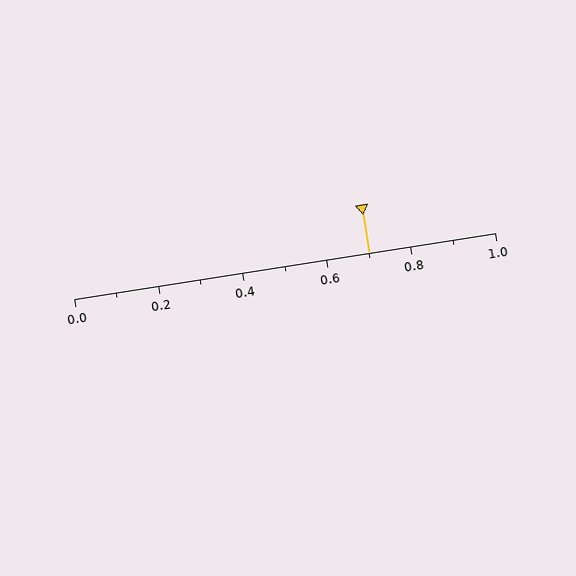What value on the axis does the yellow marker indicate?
The marker indicates approximately 0.7.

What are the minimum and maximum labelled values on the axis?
The axis runs from 0.0 to 1.0.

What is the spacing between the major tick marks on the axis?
The major ticks are spaced 0.2 apart.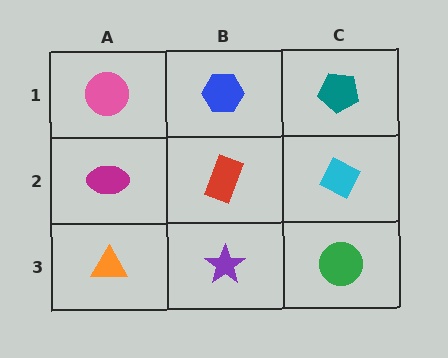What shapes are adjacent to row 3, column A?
A magenta ellipse (row 2, column A), a purple star (row 3, column B).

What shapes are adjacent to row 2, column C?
A teal pentagon (row 1, column C), a green circle (row 3, column C), a red rectangle (row 2, column B).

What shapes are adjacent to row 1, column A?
A magenta ellipse (row 2, column A), a blue hexagon (row 1, column B).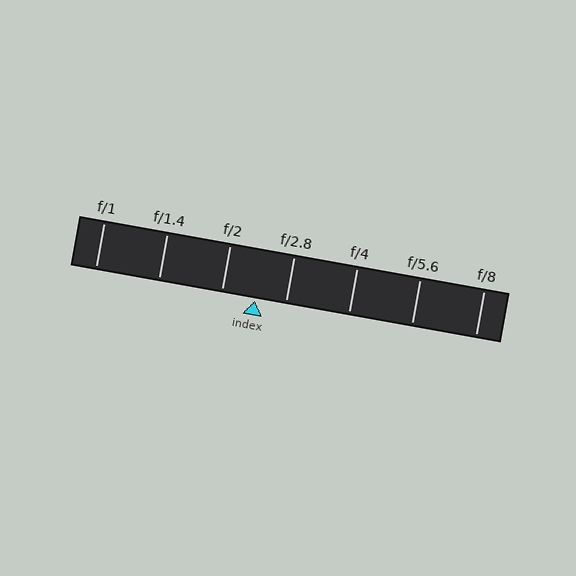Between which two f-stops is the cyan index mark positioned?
The index mark is between f/2 and f/2.8.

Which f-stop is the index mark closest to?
The index mark is closest to f/2.8.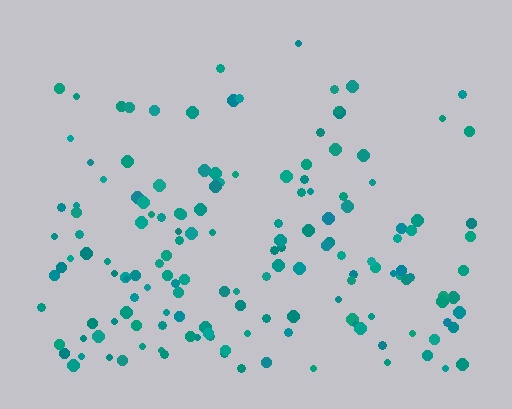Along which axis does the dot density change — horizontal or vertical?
Vertical.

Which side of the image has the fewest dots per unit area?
The top.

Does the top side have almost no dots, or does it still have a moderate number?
Still a moderate number, just noticeably fewer than the bottom.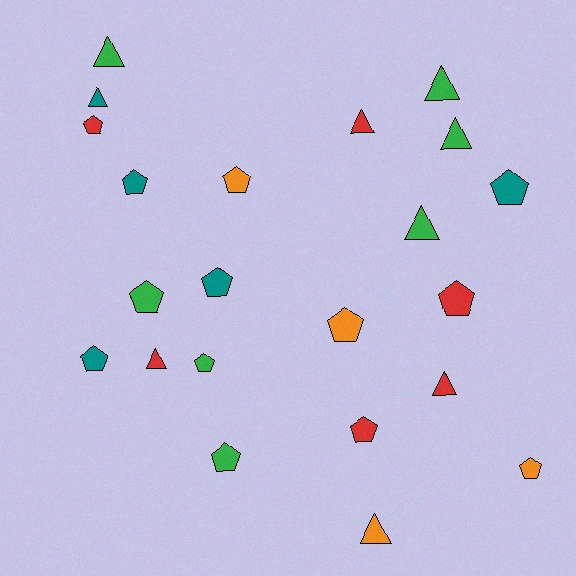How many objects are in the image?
There are 22 objects.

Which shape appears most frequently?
Pentagon, with 13 objects.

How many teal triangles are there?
There is 1 teal triangle.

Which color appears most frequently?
Green, with 7 objects.